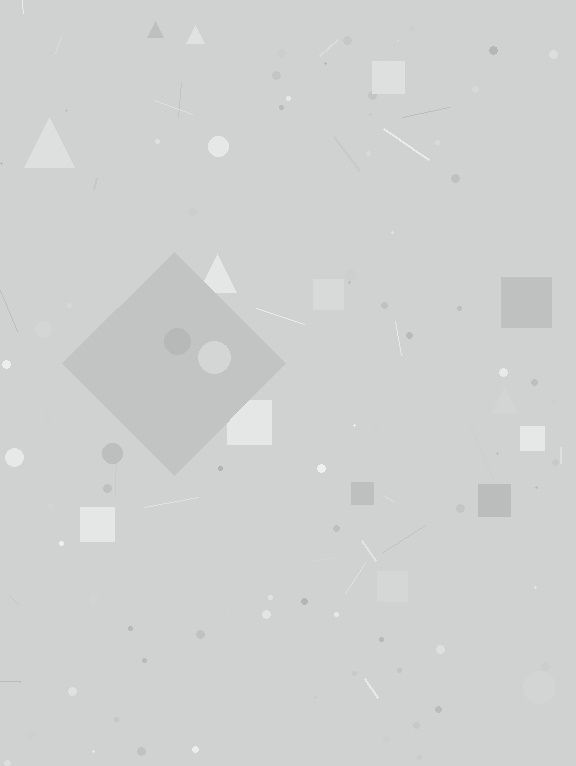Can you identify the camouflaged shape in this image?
The camouflaged shape is a diamond.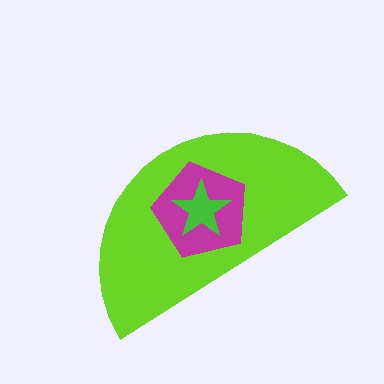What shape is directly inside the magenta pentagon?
The green star.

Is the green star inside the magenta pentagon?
Yes.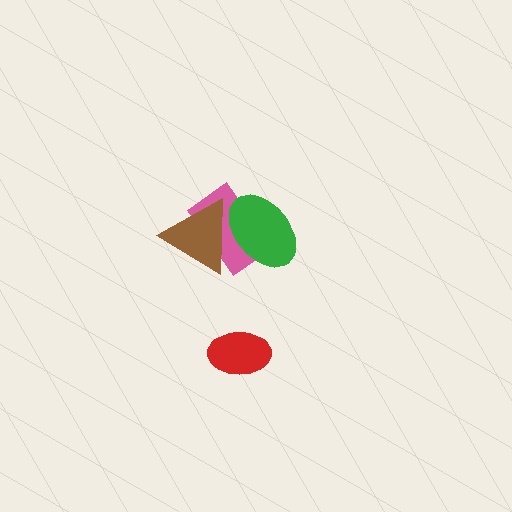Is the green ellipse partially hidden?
Yes, it is partially covered by another shape.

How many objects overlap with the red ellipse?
0 objects overlap with the red ellipse.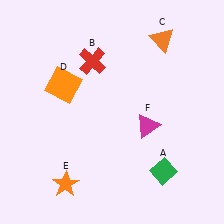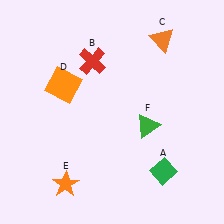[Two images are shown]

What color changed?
The triangle (F) changed from magenta in Image 1 to green in Image 2.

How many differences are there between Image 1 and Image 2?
There is 1 difference between the two images.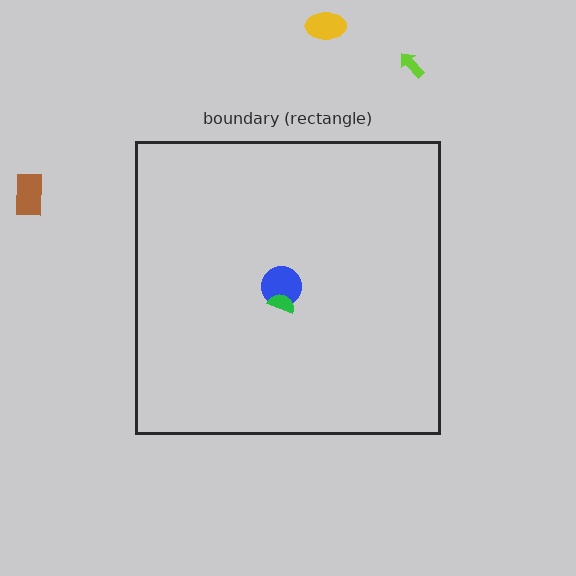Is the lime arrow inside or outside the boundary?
Outside.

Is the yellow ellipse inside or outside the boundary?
Outside.